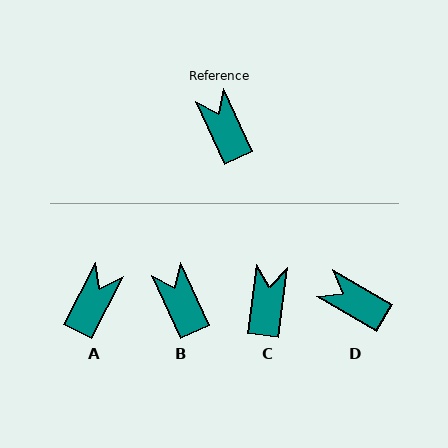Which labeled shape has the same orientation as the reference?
B.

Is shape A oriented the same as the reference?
No, it is off by about 52 degrees.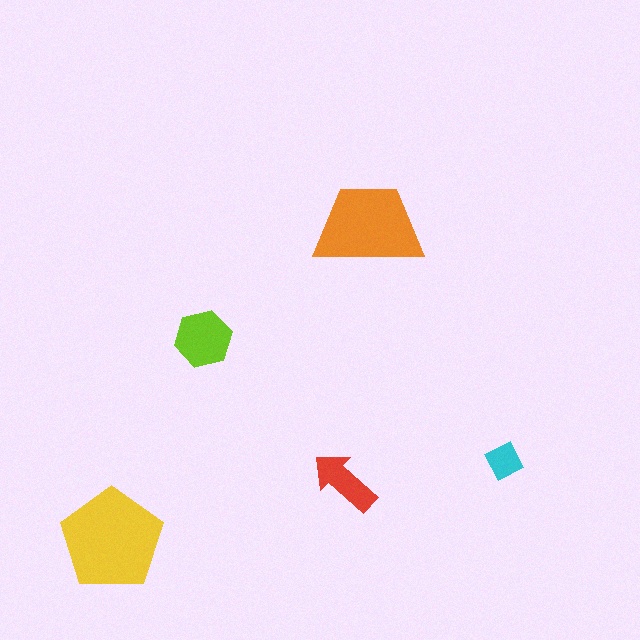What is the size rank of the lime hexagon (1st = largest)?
3rd.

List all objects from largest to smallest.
The yellow pentagon, the orange trapezoid, the lime hexagon, the red arrow, the cyan diamond.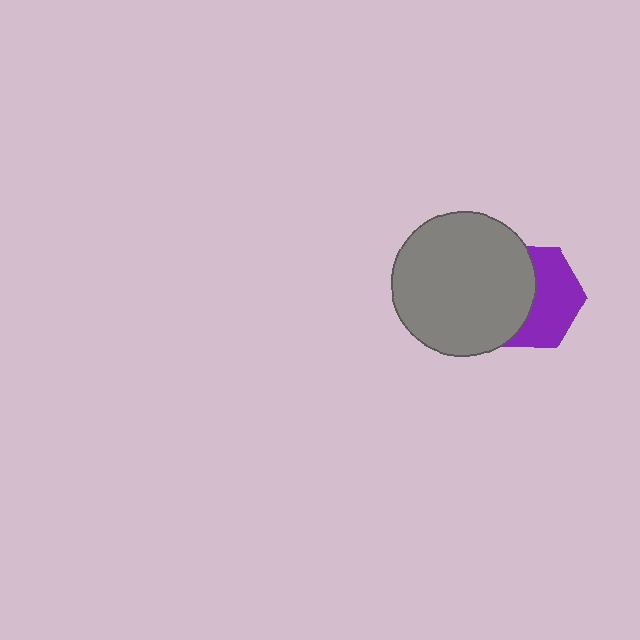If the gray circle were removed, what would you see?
You would see the complete purple hexagon.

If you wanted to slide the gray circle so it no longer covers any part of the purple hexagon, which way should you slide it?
Slide it left — that is the most direct way to separate the two shapes.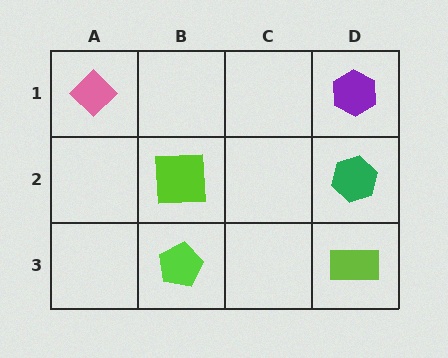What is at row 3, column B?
A lime pentagon.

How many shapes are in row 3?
2 shapes.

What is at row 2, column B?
A lime square.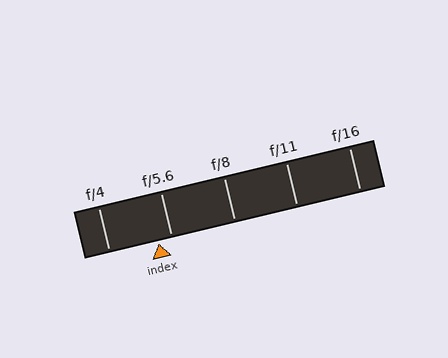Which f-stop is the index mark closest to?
The index mark is closest to f/5.6.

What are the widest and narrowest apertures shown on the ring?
The widest aperture shown is f/4 and the narrowest is f/16.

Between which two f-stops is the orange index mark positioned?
The index mark is between f/4 and f/5.6.